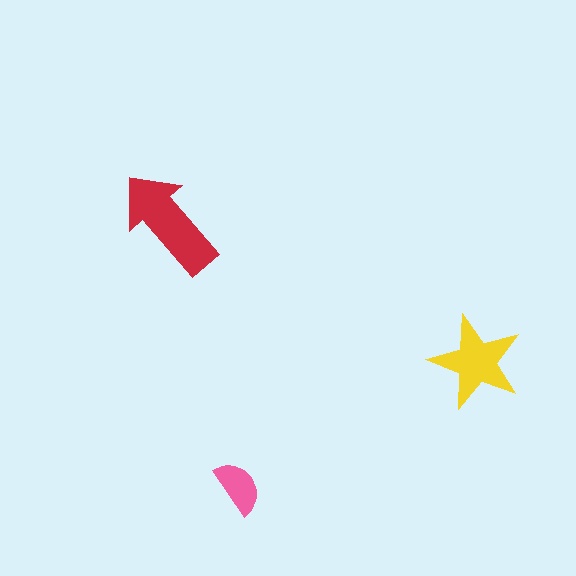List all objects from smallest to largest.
The pink semicircle, the yellow star, the red arrow.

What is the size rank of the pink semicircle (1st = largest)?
3rd.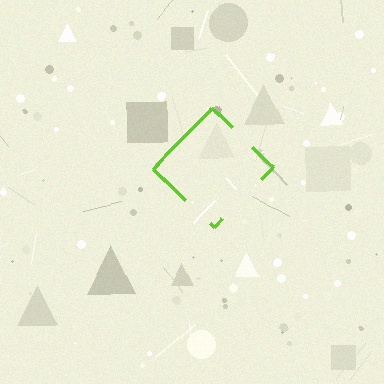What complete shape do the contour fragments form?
The contour fragments form a diamond.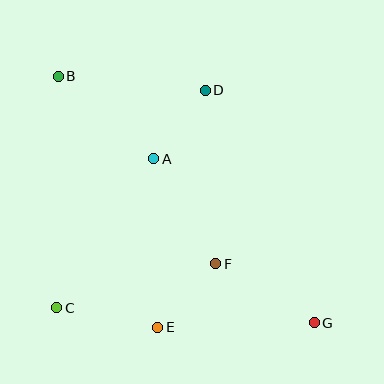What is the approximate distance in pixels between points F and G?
The distance between F and G is approximately 115 pixels.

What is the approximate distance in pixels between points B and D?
The distance between B and D is approximately 148 pixels.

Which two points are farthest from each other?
Points B and G are farthest from each other.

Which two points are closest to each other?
Points A and D are closest to each other.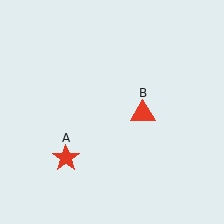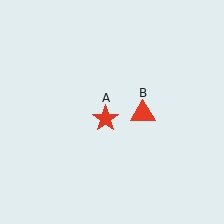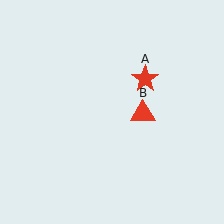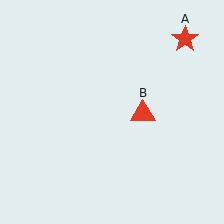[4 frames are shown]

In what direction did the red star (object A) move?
The red star (object A) moved up and to the right.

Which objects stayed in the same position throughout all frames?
Red triangle (object B) remained stationary.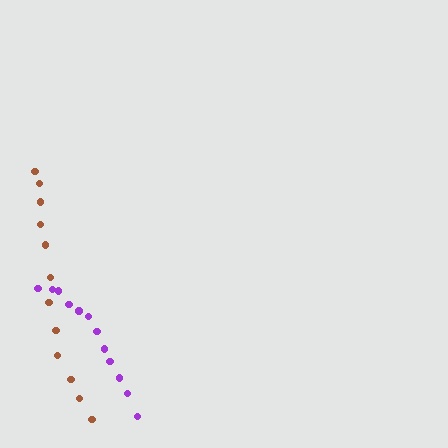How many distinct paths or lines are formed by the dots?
There are 2 distinct paths.